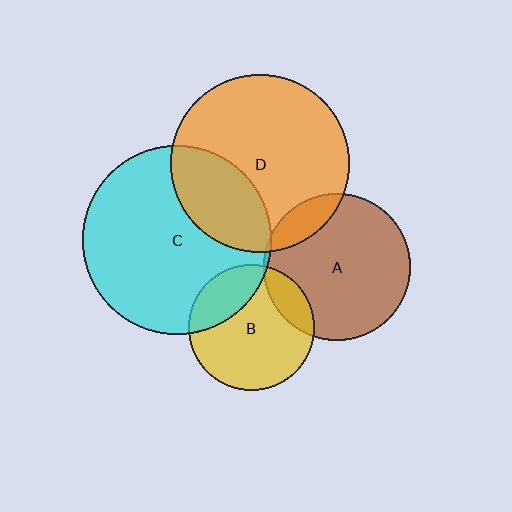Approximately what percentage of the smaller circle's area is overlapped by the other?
Approximately 5%.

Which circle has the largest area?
Circle C (cyan).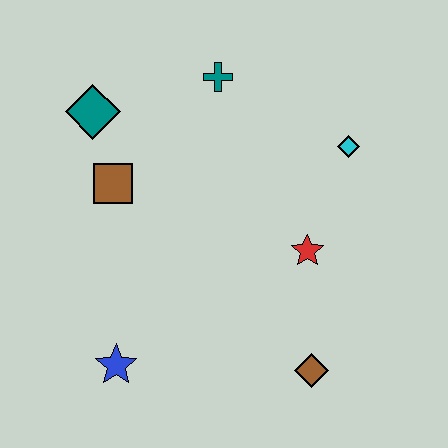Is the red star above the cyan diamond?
No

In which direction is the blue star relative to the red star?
The blue star is to the left of the red star.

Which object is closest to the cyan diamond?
The red star is closest to the cyan diamond.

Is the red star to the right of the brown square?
Yes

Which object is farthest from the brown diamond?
The teal diamond is farthest from the brown diamond.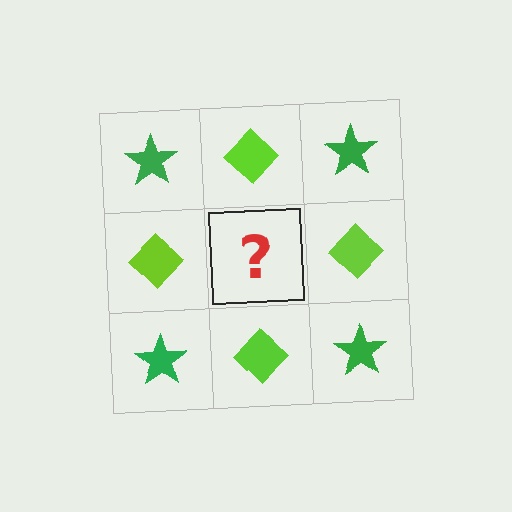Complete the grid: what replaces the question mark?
The question mark should be replaced with a green star.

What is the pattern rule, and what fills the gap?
The rule is that it alternates green star and lime diamond in a checkerboard pattern. The gap should be filled with a green star.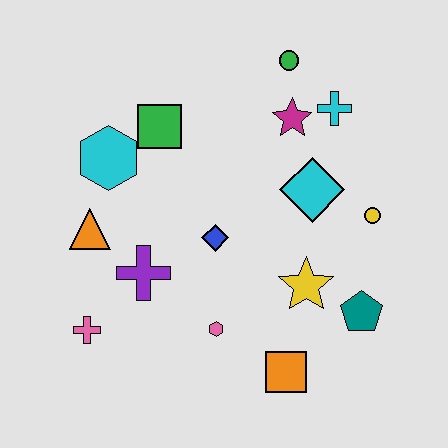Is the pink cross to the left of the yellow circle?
Yes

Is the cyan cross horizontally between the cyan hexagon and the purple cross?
No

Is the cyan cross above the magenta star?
Yes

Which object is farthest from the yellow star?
The cyan hexagon is farthest from the yellow star.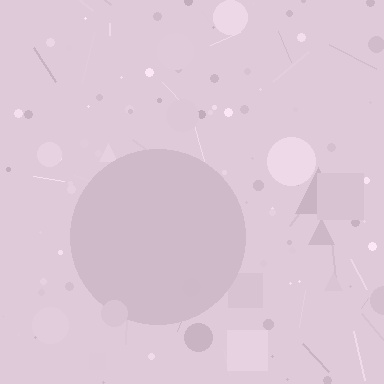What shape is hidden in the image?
A circle is hidden in the image.